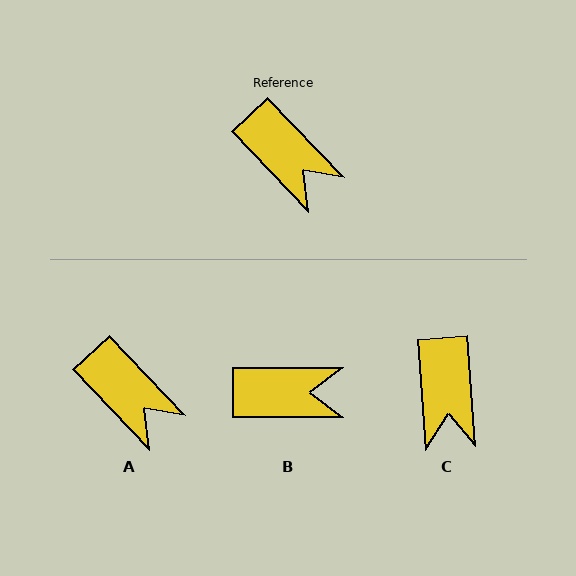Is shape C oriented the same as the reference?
No, it is off by about 39 degrees.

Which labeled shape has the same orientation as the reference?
A.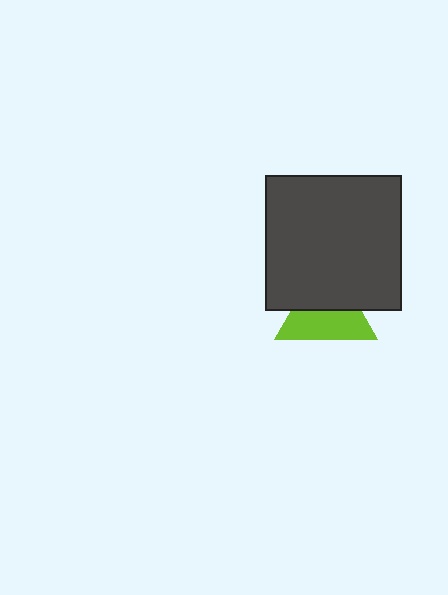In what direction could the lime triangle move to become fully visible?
The lime triangle could move down. That would shift it out from behind the dark gray square entirely.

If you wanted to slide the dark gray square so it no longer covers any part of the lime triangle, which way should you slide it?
Slide it up — that is the most direct way to separate the two shapes.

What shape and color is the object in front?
The object in front is a dark gray square.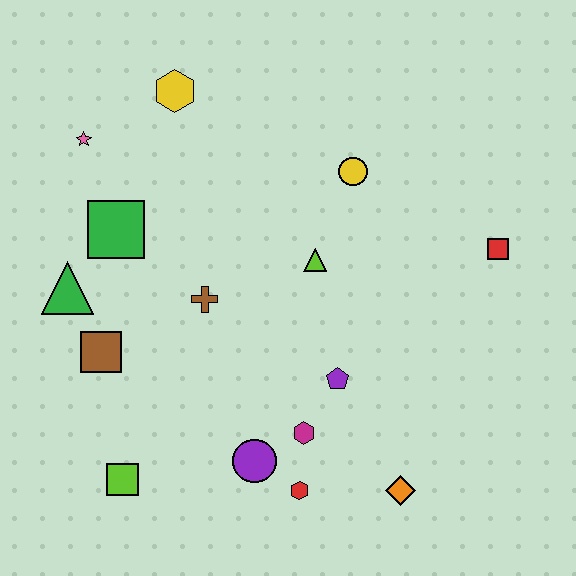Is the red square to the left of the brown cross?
No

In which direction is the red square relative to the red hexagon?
The red square is above the red hexagon.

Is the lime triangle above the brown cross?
Yes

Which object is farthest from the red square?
The lime square is farthest from the red square.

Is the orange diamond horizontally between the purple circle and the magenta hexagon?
No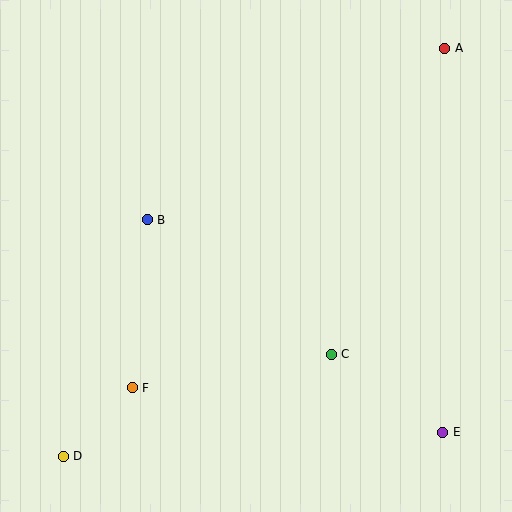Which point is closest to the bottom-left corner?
Point D is closest to the bottom-left corner.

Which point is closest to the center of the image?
Point B at (147, 220) is closest to the center.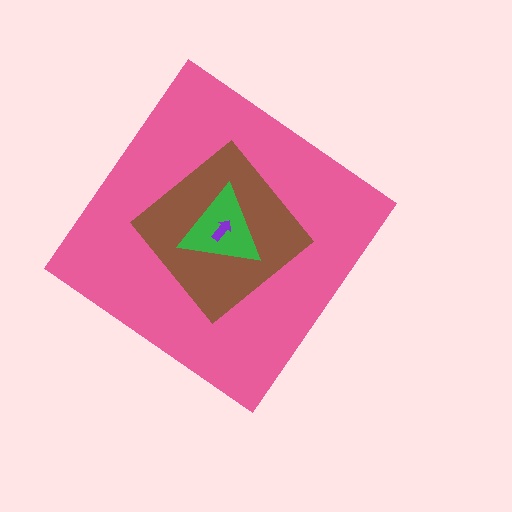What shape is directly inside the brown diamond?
The green triangle.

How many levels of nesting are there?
4.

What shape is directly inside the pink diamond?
The brown diamond.